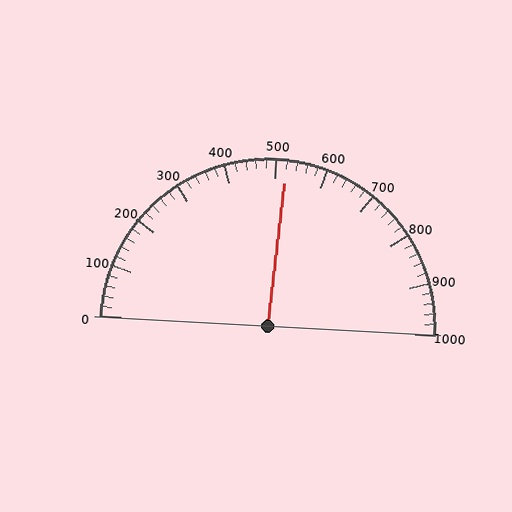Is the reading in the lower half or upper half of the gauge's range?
The reading is in the upper half of the range (0 to 1000).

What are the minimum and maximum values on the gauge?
The gauge ranges from 0 to 1000.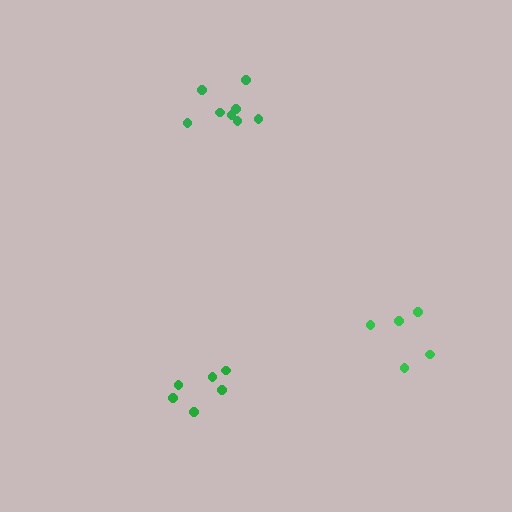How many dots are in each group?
Group 1: 5 dots, Group 2: 6 dots, Group 3: 8 dots (19 total).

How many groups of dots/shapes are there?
There are 3 groups.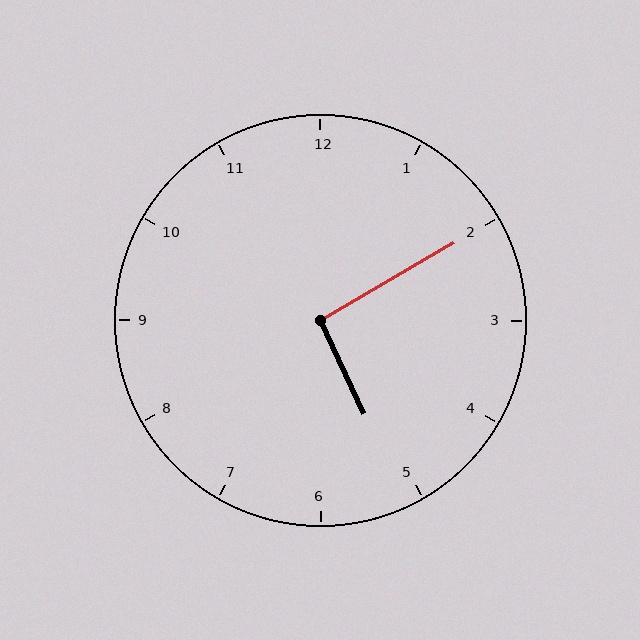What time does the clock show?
5:10.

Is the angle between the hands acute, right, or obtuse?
It is right.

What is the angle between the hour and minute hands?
Approximately 95 degrees.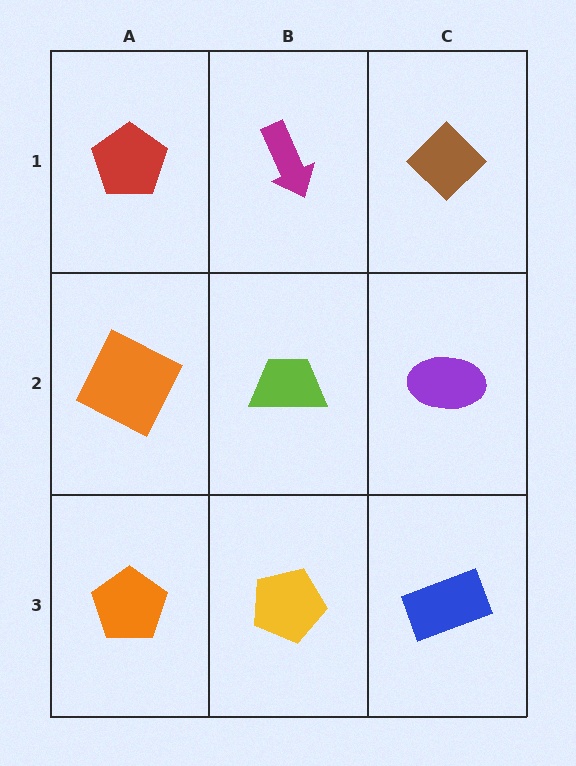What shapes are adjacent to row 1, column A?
An orange square (row 2, column A), a magenta arrow (row 1, column B).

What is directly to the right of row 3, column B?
A blue rectangle.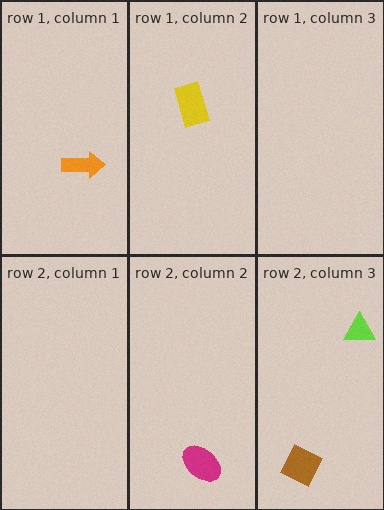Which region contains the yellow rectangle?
The row 1, column 2 region.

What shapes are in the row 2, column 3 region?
The lime triangle, the brown diamond.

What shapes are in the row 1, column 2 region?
The yellow rectangle.